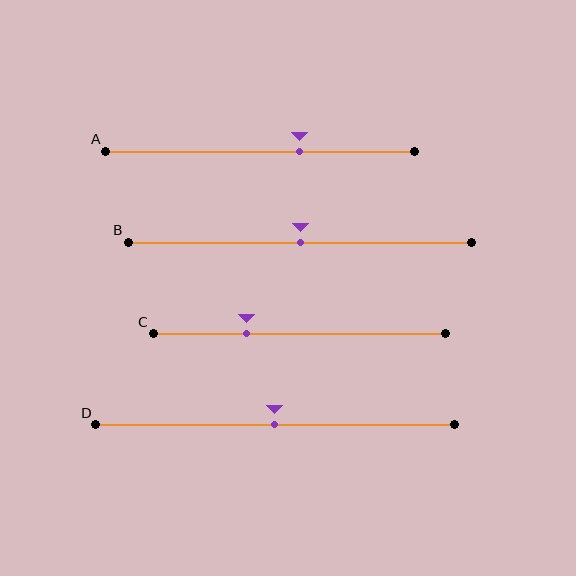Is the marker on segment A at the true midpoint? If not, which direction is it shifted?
No, the marker on segment A is shifted to the right by about 13% of the segment length.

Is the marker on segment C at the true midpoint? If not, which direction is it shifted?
No, the marker on segment C is shifted to the left by about 18% of the segment length.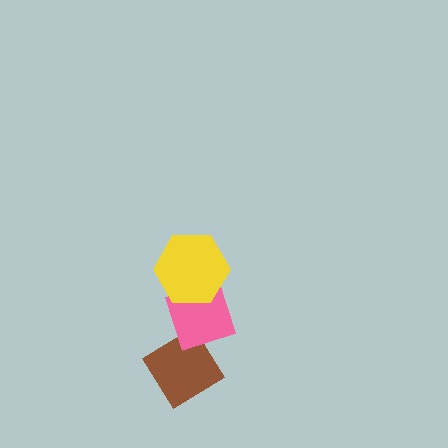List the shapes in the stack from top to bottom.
From top to bottom: the yellow hexagon, the pink diamond, the brown diamond.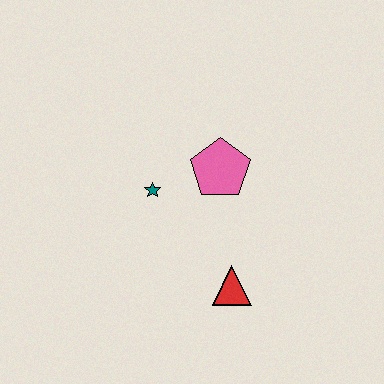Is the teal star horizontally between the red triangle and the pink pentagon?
No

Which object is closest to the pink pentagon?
The teal star is closest to the pink pentagon.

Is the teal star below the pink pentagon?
Yes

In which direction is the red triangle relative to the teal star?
The red triangle is below the teal star.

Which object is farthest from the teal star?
The red triangle is farthest from the teal star.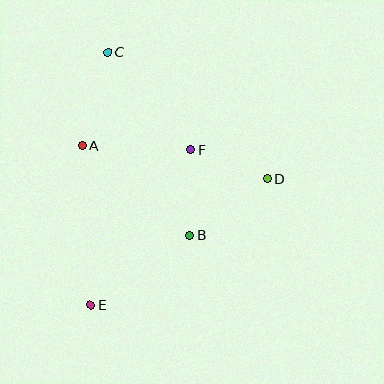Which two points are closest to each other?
Points D and F are closest to each other.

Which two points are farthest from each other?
Points C and E are farthest from each other.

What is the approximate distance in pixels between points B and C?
The distance between B and C is approximately 201 pixels.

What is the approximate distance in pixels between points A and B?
The distance between A and B is approximately 140 pixels.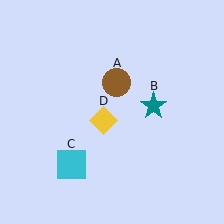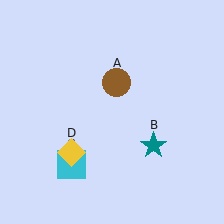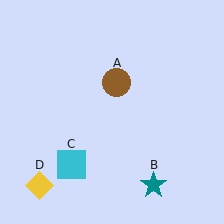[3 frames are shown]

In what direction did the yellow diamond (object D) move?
The yellow diamond (object D) moved down and to the left.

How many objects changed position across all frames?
2 objects changed position: teal star (object B), yellow diamond (object D).